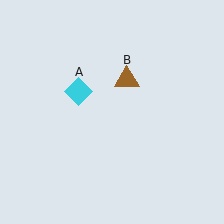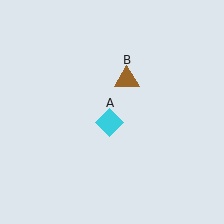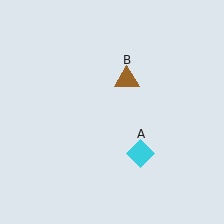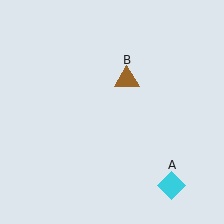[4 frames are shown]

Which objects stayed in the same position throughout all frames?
Brown triangle (object B) remained stationary.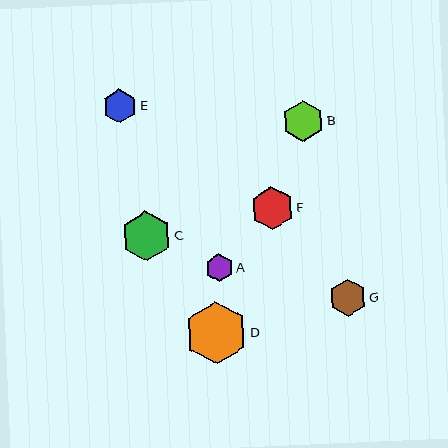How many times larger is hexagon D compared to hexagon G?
Hexagon D is approximately 1.7 times the size of hexagon G.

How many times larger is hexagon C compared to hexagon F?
Hexagon C is approximately 1.2 times the size of hexagon F.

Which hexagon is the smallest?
Hexagon A is the smallest with a size of approximately 27 pixels.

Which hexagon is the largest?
Hexagon D is the largest with a size of approximately 62 pixels.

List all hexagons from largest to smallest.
From largest to smallest: D, C, F, B, G, E, A.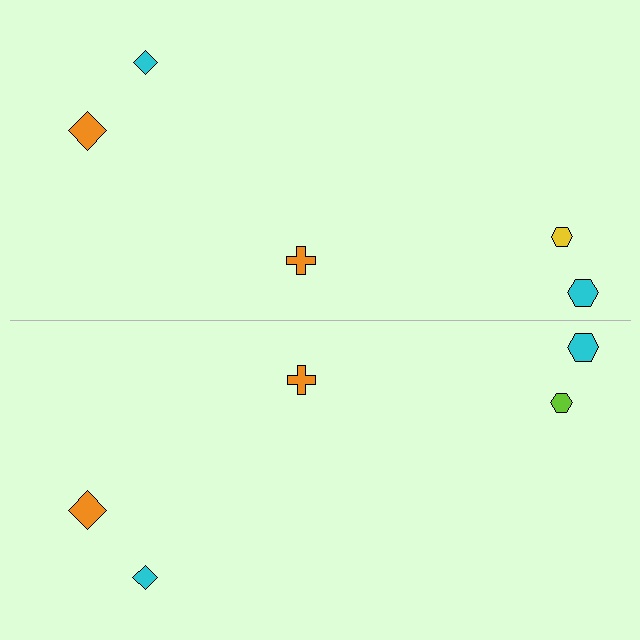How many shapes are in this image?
There are 10 shapes in this image.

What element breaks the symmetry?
The lime hexagon on the bottom side breaks the symmetry — its mirror counterpart is yellow.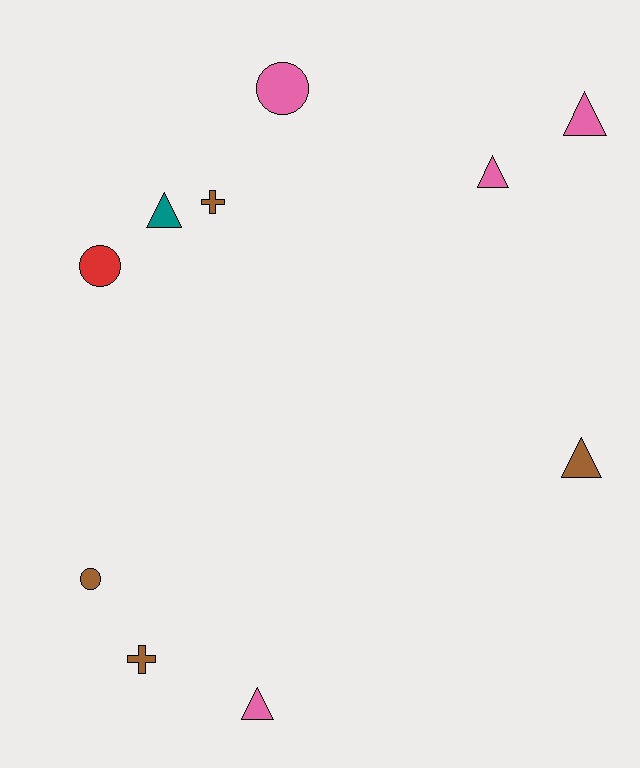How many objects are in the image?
There are 10 objects.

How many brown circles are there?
There is 1 brown circle.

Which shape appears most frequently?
Triangle, with 5 objects.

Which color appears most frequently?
Pink, with 4 objects.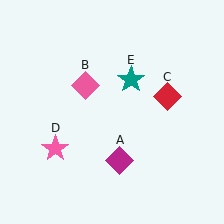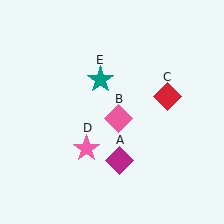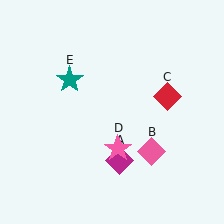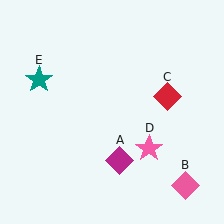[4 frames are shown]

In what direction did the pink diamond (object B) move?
The pink diamond (object B) moved down and to the right.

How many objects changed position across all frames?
3 objects changed position: pink diamond (object B), pink star (object D), teal star (object E).